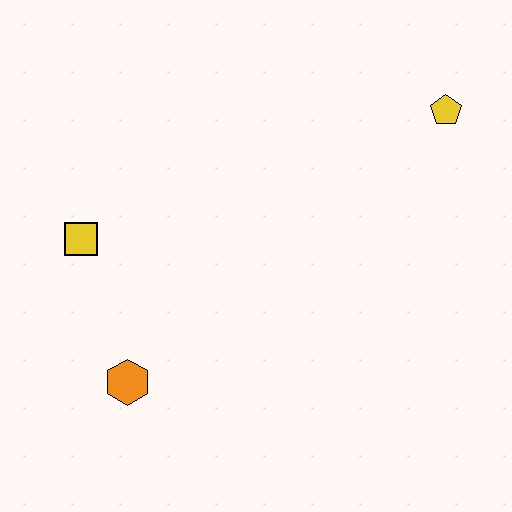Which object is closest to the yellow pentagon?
The yellow square is closest to the yellow pentagon.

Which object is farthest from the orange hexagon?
The yellow pentagon is farthest from the orange hexagon.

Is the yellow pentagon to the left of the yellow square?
No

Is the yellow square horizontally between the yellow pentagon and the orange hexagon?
No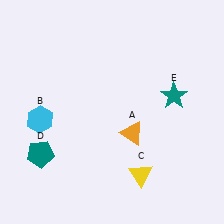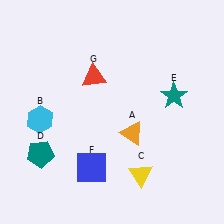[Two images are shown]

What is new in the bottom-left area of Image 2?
A blue square (F) was added in the bottom-left area of Image 2.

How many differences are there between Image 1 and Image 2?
There are 2 differences between the two images.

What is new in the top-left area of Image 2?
A red triangle (G) was added in the top-left area of Image 2.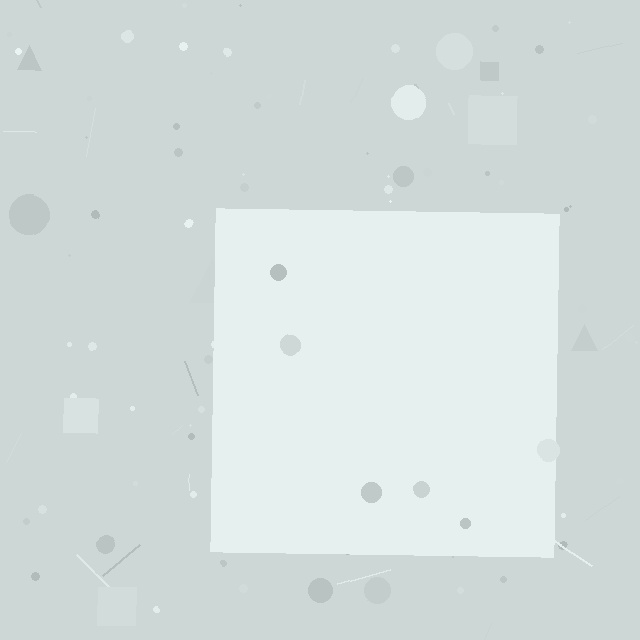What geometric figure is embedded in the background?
A square is embedded in the background.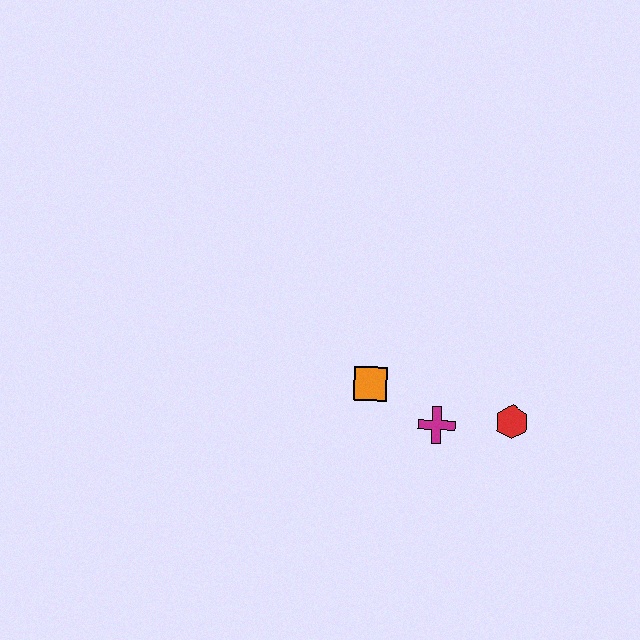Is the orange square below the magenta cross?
No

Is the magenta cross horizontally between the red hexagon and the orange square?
Yes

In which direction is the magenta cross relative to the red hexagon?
The magenta cross is to the left of the red hexagon.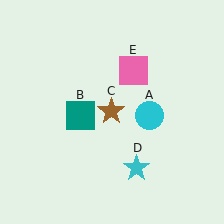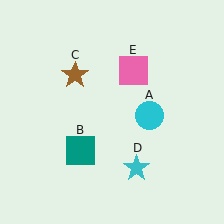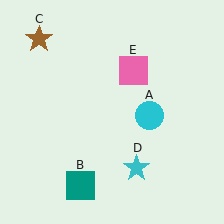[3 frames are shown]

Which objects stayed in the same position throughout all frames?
Cyan circle (object A) and cyan star (object D) and pink square (object E) remained stationary.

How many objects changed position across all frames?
2 objects changed position: teal square (object B), brown star (object C).